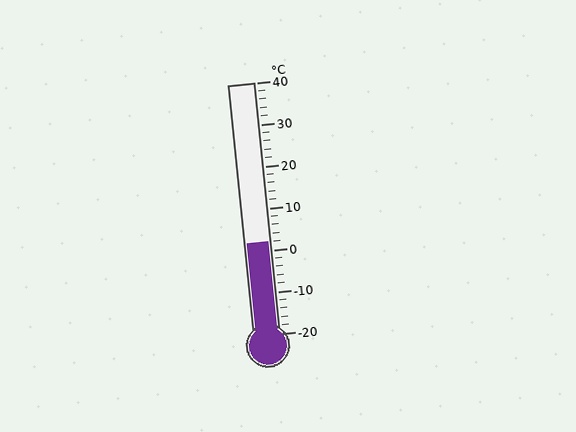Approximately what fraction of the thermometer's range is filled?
The thermometer is filled to approximately 35% of its range.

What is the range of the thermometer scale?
The thermometer scale ranges from -20°C to 40°C.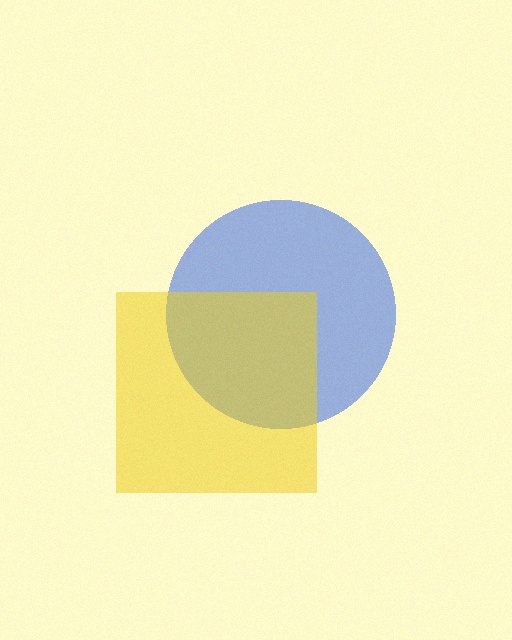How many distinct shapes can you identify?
There are 2 distinct shapes: a blue circle, a yellow square.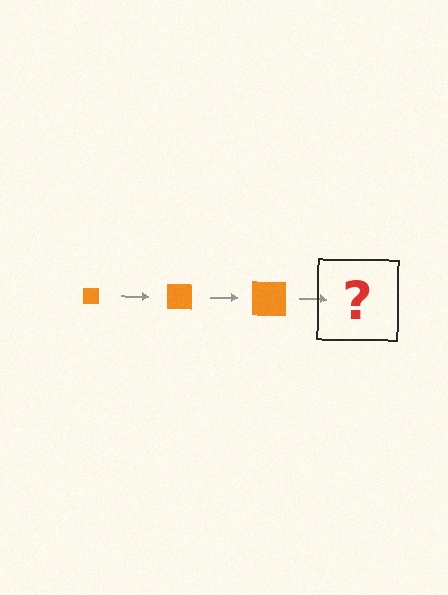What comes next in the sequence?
The next element should be an orange square, larger than the previous one.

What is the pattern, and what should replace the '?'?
The pattern is that the square gets progressively larger each step. The '?' should be an orange square, larger than the previous one.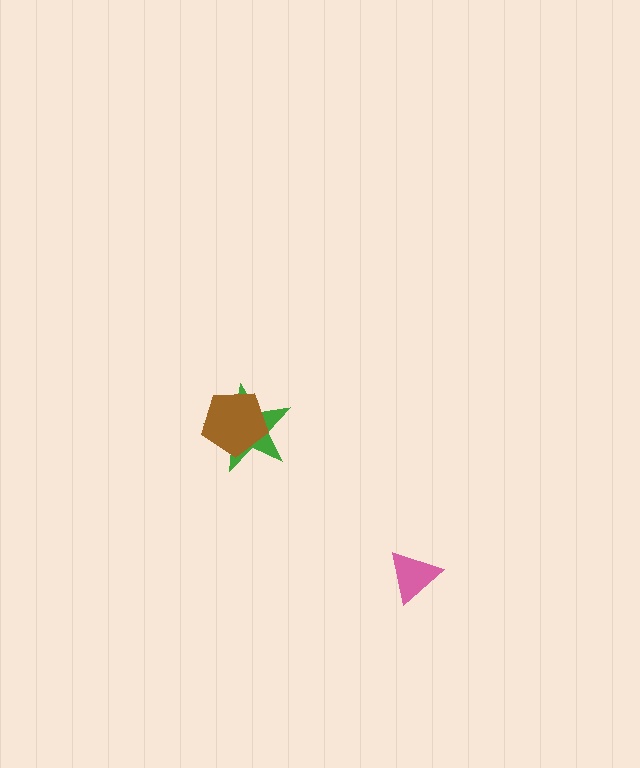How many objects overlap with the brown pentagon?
1 object overlaps with the brown pentagon.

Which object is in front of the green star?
The brown pentagon is in front of the green star.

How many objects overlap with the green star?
1 object overlaps with the green star.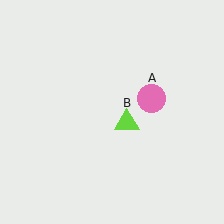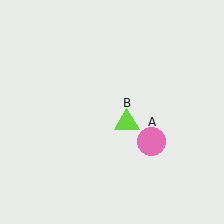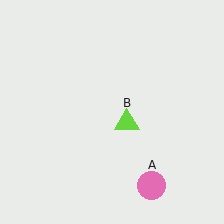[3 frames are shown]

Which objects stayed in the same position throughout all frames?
Lime triangle (object B) remained stationary.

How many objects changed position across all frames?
1 object changed position: pink circle (object A).